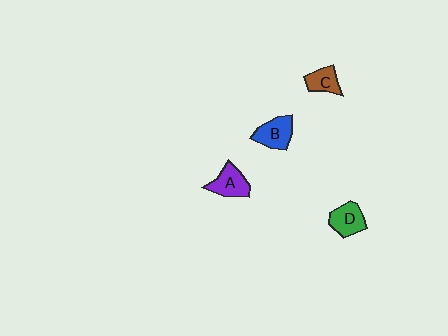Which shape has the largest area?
Shape B (blue).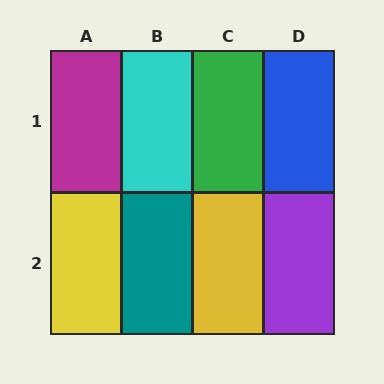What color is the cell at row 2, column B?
Teal.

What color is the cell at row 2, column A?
Yellow.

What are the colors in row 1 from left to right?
Magenta, cyan, green, blue.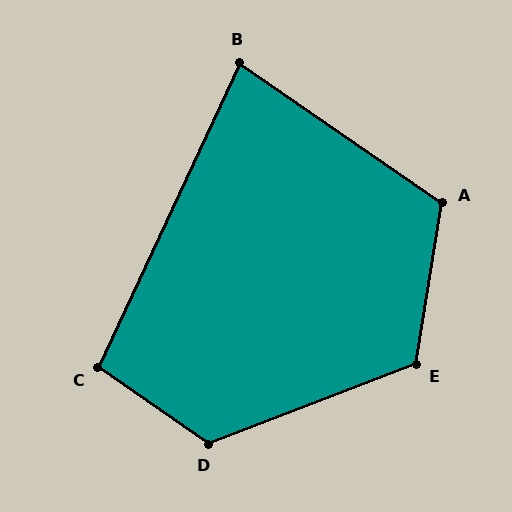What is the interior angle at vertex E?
Approximately 120 degrees (obtuse).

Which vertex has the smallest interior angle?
B, at approximately 80 degrees.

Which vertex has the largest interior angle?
D, at approximately 125 degrees.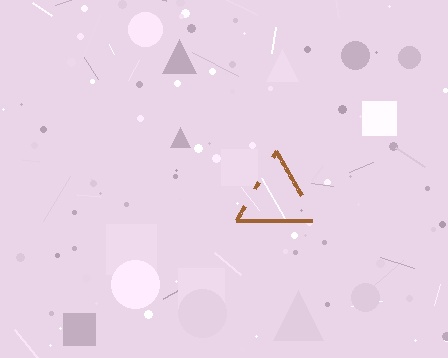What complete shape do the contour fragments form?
The contour fragments form a triangle.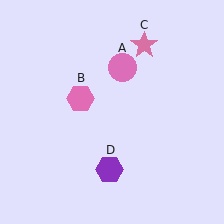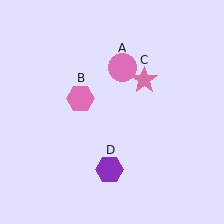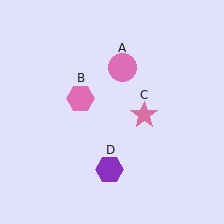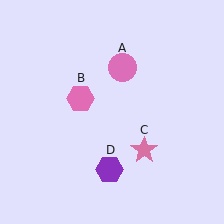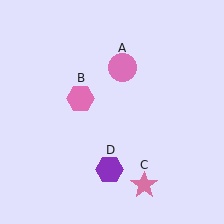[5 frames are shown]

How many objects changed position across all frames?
1 object changed position: pink star (object C).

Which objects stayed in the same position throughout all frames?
Pink circle (object A) and pink hexagon (object B) and purple hexagon (object D) remained stationary.